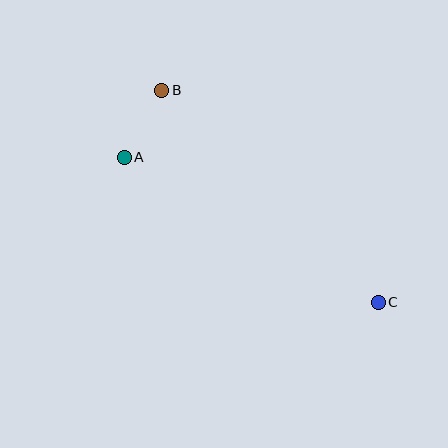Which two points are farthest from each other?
Points B and C are farthest from each other.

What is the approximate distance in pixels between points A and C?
The distance between A and C is approximately 293 pixels.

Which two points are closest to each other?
Points A and B are closest to each other.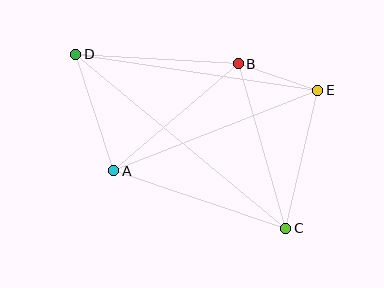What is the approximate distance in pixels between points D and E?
The distance between D and E is approximately 245 pixels.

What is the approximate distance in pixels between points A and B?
The distance between A and B is approximately 165 pixels.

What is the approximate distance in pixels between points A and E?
The distance between A and E is approximately 220 pixels.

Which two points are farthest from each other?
Points C and D are farthest from each other.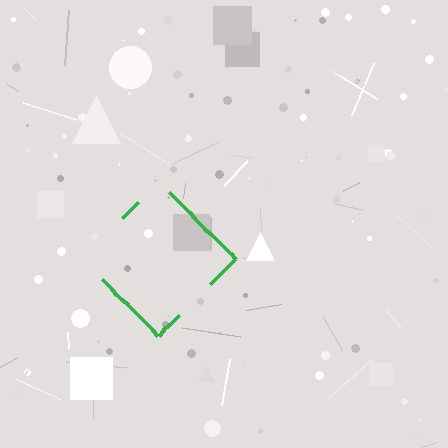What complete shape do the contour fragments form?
The contour fragments form a diamond.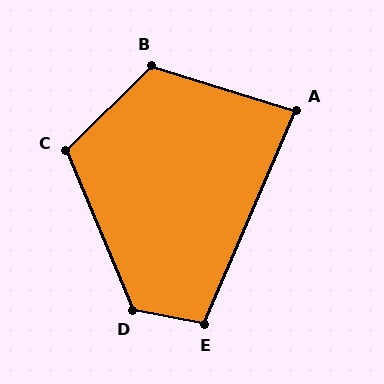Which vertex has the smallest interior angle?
A, at approximately 84 degrees.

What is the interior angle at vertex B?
Approximately 118 degrees (obtuse).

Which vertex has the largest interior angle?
D, at approximately 123 degrees.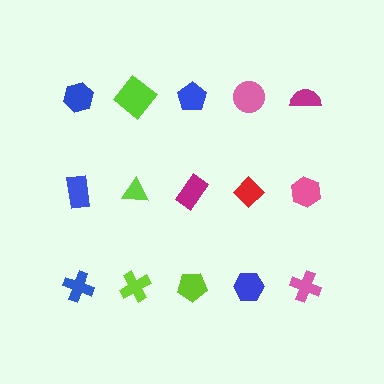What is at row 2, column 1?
A blue rectangle.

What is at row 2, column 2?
A lime triangle.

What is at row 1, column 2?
A lime diamond.